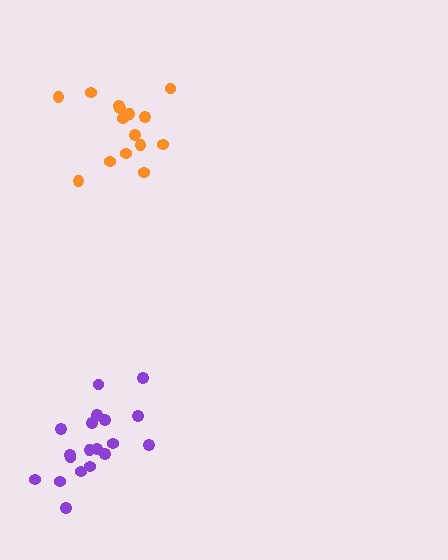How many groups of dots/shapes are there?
There are 2 groups.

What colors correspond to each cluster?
The clusters are colored: purple, orange.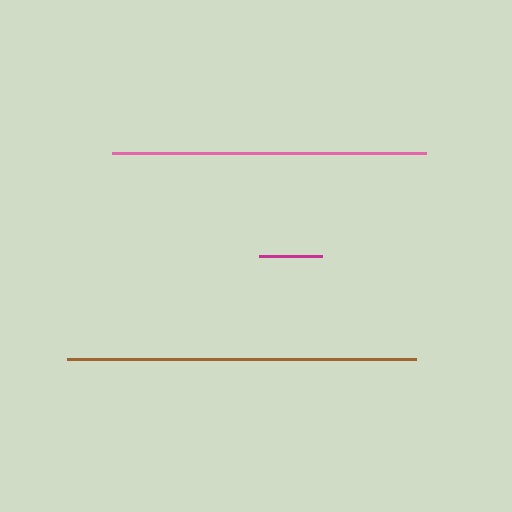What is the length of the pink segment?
The pink segment is approximately 314 pixels long.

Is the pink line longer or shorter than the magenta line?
The pink line is longer than the magenta line.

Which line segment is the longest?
The brown line is the longest at approximately 350 pixels.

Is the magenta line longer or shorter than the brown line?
The brown line is longer than the magenta line.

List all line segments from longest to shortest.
From longest to shortest: brown, pink, magenta.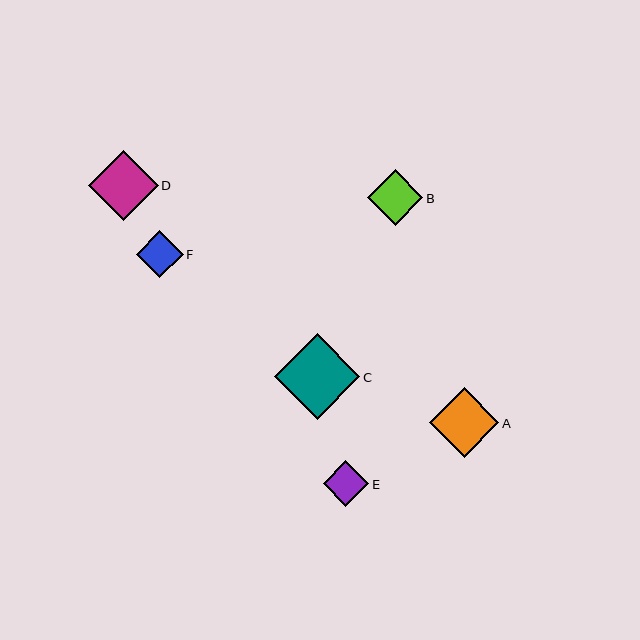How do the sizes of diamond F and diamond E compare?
Diamond F and diamond E are approximately the same size.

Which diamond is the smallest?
Diamond E is the smallest with a size of approximately 46 pixels.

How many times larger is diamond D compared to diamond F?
Diamond D is approximately 1.5 times the size of diamond F.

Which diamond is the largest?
Diamond C is the largest with a size of approximately 85 pixels.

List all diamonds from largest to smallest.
From largest to smallest: C, A, D, B, F, E.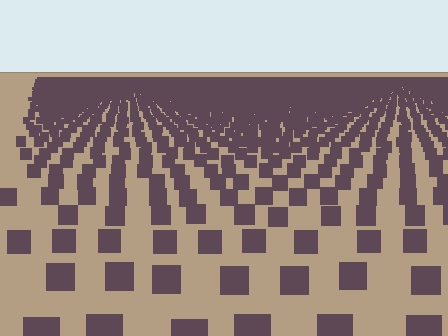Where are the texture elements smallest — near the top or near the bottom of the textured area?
Near the top.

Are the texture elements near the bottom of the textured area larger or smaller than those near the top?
Larger. Near the bottom, elements are closer to the viewer and appear at a bigger on-screen size.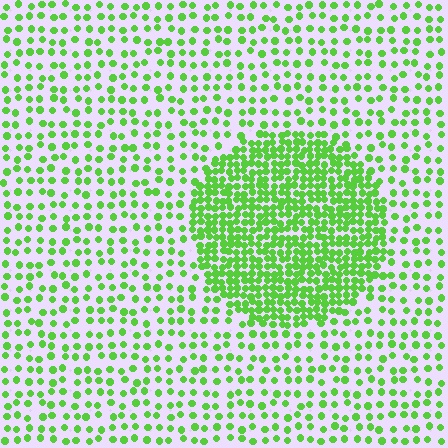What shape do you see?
I see a circle.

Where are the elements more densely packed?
The elements are more densely packed inside the circle boundary.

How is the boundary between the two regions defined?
The boundary is defined by a change in element density (approximately 2.6x ratio). All elements are the same color, size, and shape.